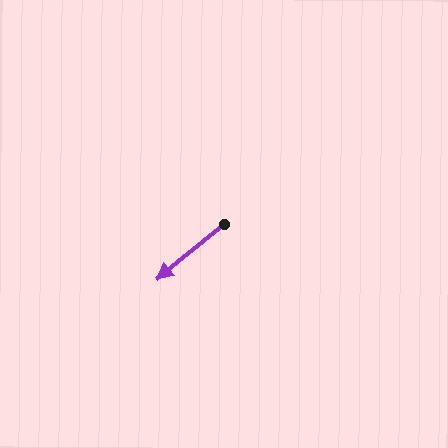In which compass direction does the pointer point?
Southwest.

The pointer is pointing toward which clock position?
Roughly 8 o'clock.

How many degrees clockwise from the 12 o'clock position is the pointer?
Approximately 231 degrees.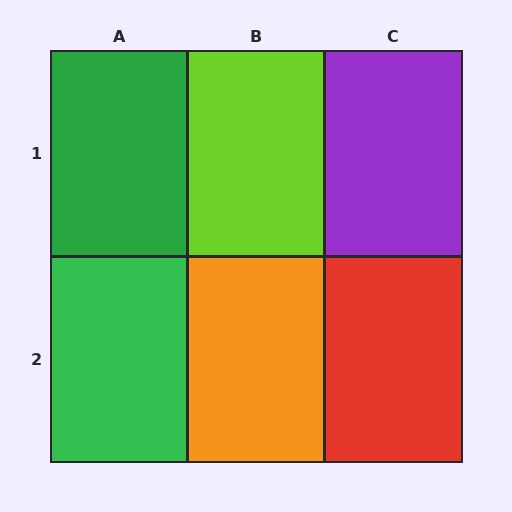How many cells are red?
1 cell is red.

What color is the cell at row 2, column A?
Green.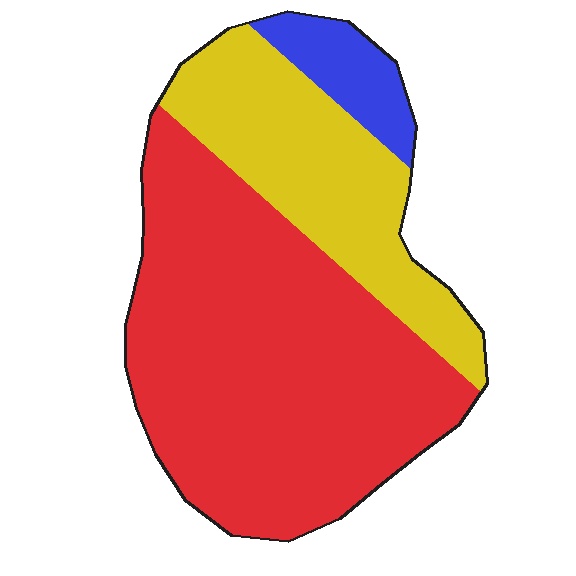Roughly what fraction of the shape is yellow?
Yellow covers about 30% of the shape.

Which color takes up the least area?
Blue, at roughly 10%.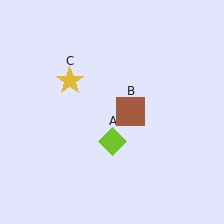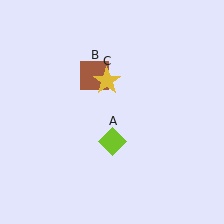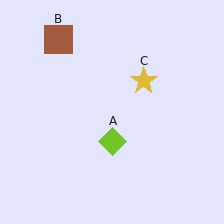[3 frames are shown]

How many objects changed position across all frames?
2 objects changed position: brown square (object B), yellow star (object C).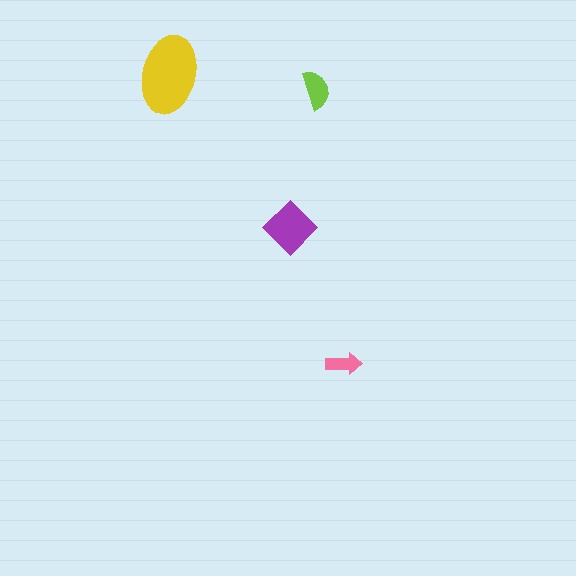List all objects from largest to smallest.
The yellow ellipse, the purple diamond, the lime semicircle, the pink arrow.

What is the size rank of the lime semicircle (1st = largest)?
3rd.